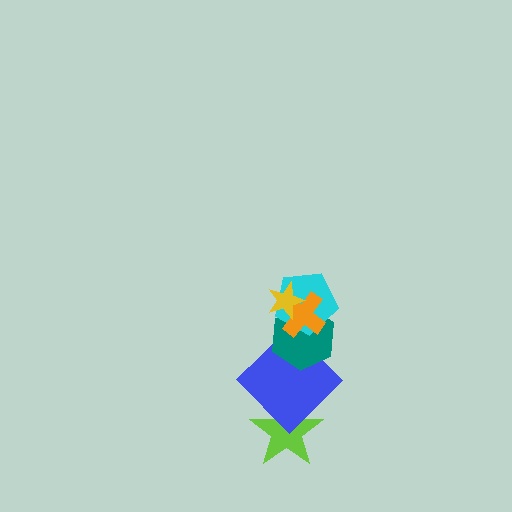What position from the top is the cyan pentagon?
The cyan pentagon is 3rd from the top.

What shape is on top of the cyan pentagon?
The orange cross is on top of the cyan pentagon.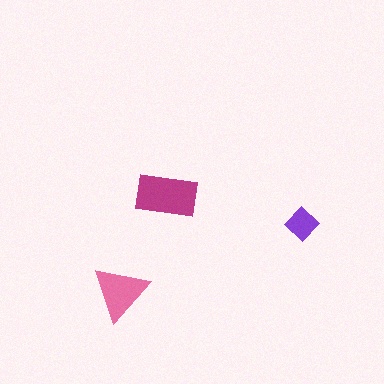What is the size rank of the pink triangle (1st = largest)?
2nd.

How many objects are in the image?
There are 3 objects in the image.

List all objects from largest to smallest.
The magenta rectangle, the pink triangle, the purple diamond.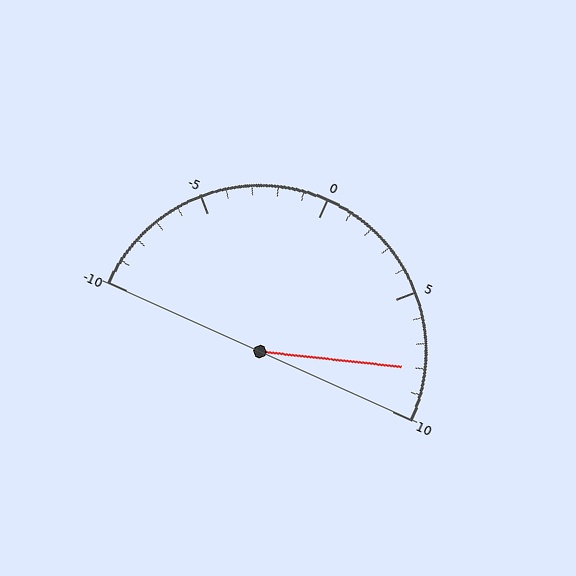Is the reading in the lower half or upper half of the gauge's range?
The reading is in the upper half of the range (-10 to 10).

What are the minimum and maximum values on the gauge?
The gauge ranges from -10 to 10.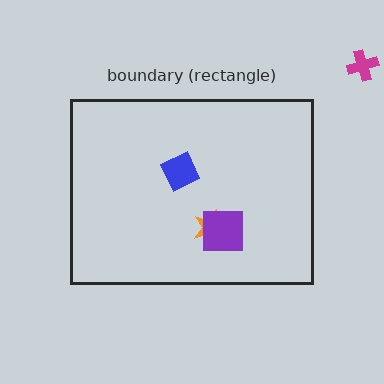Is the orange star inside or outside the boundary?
Inside.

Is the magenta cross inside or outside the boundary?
Outside.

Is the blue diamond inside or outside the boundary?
Inside.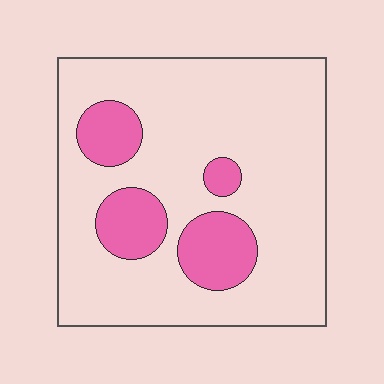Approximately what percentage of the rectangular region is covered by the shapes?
Approximately 20%.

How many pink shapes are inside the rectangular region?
4.